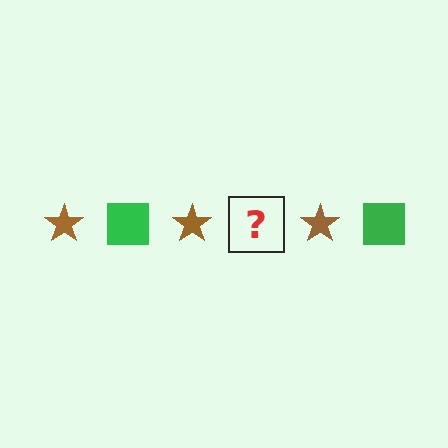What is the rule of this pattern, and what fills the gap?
The rule is that the pattern alternates between brown star and green square. The gap should be filled with a green square.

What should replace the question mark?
The question mark should be replaced with a green square.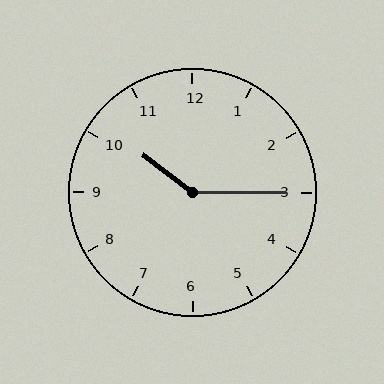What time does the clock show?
10:15.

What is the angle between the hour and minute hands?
Approximately 142 degrees.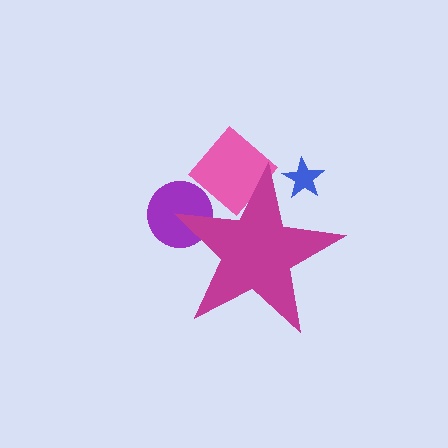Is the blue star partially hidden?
Yes, the blue star is partially hidden behind the magenta star.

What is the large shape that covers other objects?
A magenta star.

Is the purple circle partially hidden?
Yes, the purple circle is partially hidden behind the magenta star.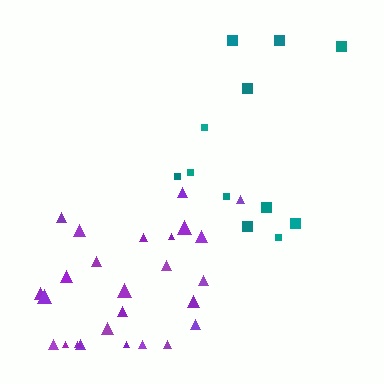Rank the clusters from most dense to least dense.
purple, teal.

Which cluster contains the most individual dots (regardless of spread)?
Purple (27).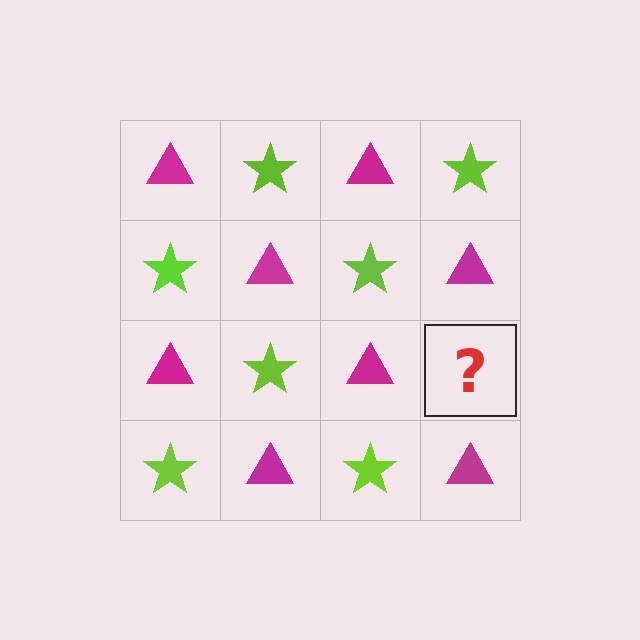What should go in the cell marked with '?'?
The missing cell should contain a lime star.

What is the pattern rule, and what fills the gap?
The rule is that it alternates magenta triangle and lime star in a checkerboard pattern. The gap should be filled with a lime star.